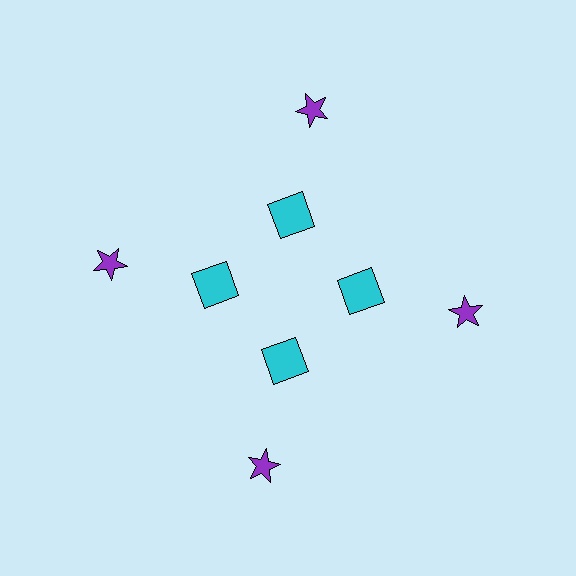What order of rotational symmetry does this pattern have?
This pattern has 4-fold rotational symmetry.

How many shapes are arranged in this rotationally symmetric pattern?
There are 8 shapes, arranged in 4 groups of 2.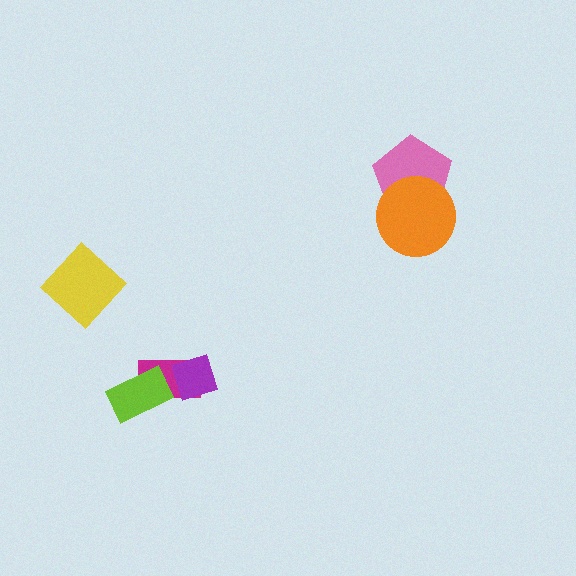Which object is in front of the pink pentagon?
The orange circle is in front of the pink pentagon.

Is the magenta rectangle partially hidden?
Yes, it is partially covered by another shape.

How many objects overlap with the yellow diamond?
0 objects overlap with the yellow diamond.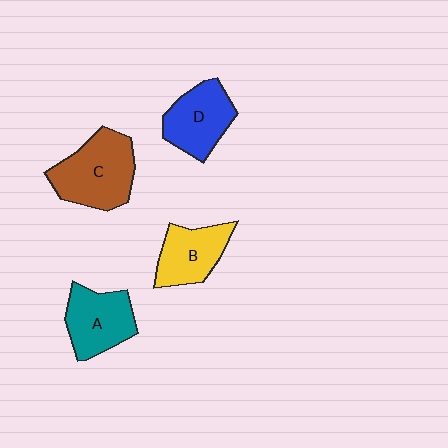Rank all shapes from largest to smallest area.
From largest to smallest: C (brown), A (teal), D (blue), B (yellow).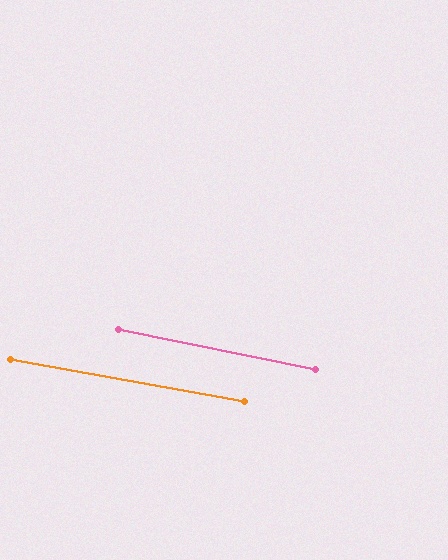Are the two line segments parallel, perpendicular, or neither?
Parallel — their directions differ by only 1.2°.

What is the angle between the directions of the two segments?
Approximately 1 degree.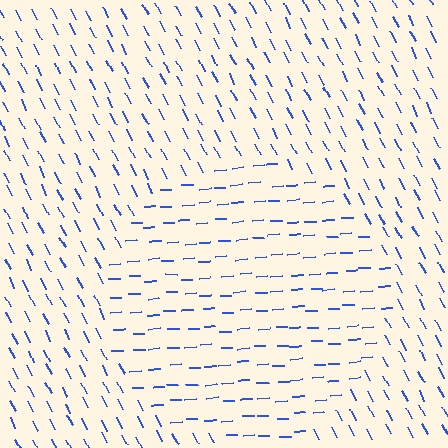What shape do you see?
I see a circle.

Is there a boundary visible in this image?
Yes, there is a texture boundary formed by a change in line orientation.